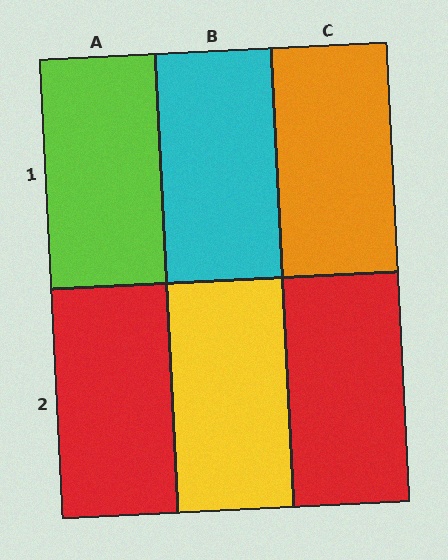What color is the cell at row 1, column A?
Lime.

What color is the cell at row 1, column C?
Orange.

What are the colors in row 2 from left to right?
Red, yellow, red.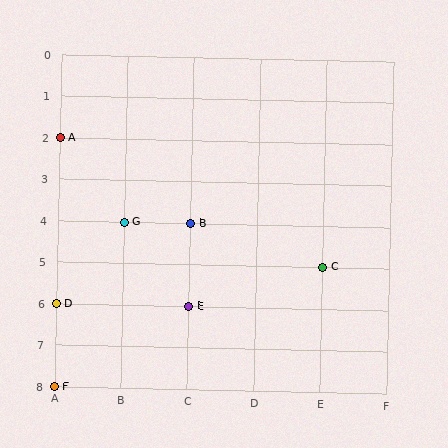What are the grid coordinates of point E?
Point E is at grid coordinates (C, 6).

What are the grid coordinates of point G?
Point G is at grid coordinates (B, 4).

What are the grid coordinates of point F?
Point F is at grid coordinates (A, 8).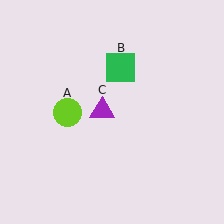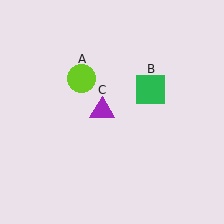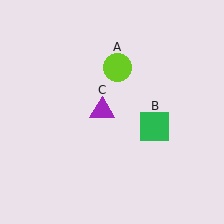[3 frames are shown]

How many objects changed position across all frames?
2 objects changed position: lime circle (object A), green square (object B).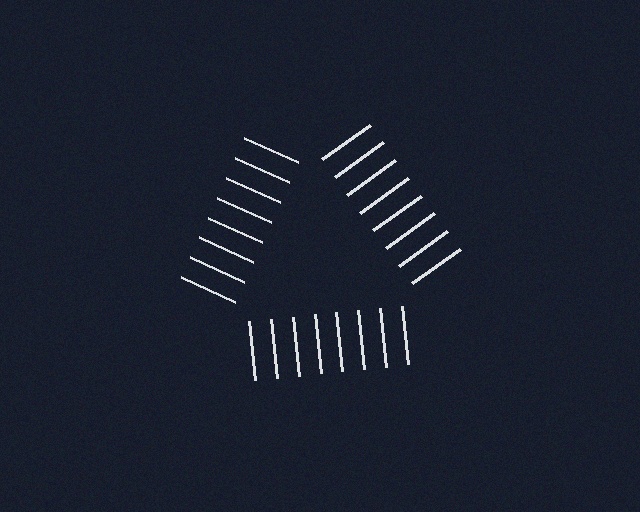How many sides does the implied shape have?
3 sides — the line-ends trace a triangle.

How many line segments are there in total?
24 — 8 along each of the 3 edges.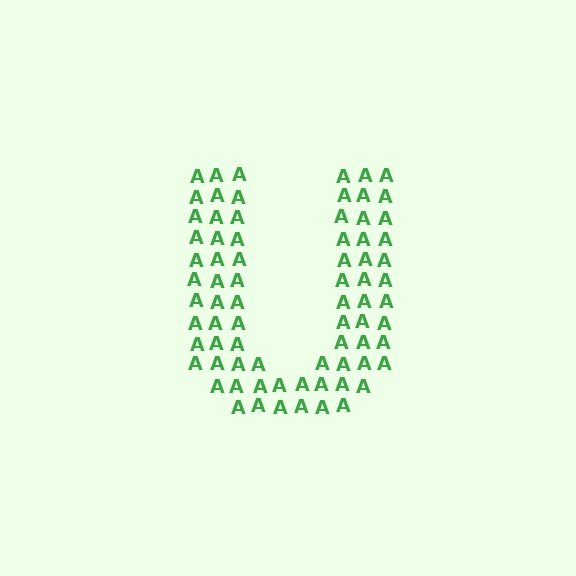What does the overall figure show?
The overall figure shows the letter U.